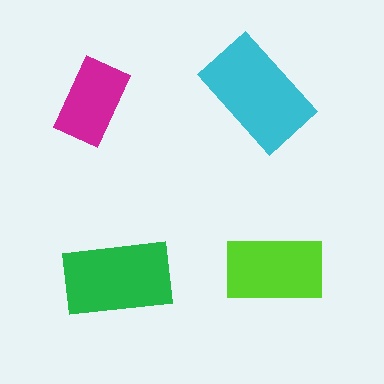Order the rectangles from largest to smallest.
the cyan one, the green one, the lime one, the magenta one.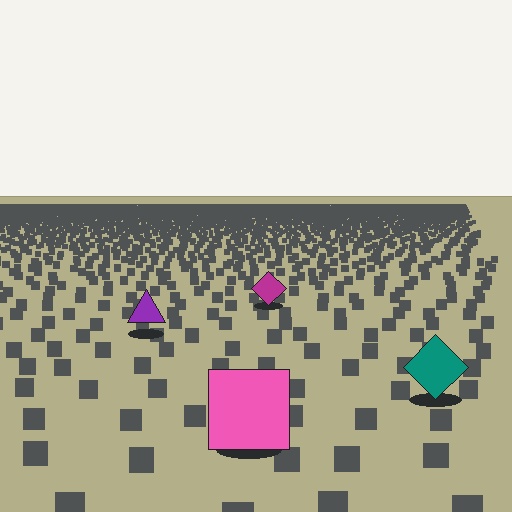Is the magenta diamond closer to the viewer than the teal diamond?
No. The teal diamond is closer — you can tell from the texture gradient: the ground texture is coarser near it.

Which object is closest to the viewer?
The pink square is closest. The texture marks near it are larger and more spread out.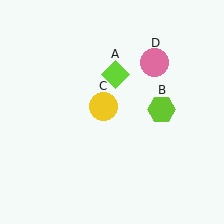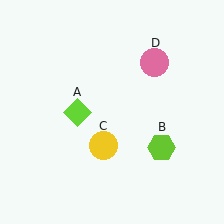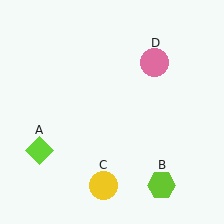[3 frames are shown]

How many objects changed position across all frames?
3 objects changed position: lime diamond (object A), lime hexagon (object B), yellow circle (object C).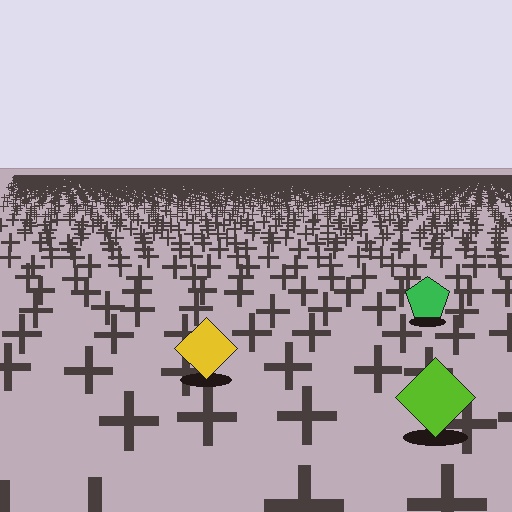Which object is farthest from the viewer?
The green pentagon is farthest from the viewer. It appears smaller and the ground texture around it is denser.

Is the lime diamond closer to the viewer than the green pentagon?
Yes. The lime diamond is closer — you can tell from the texture gradient: the ground texture is coarser near it.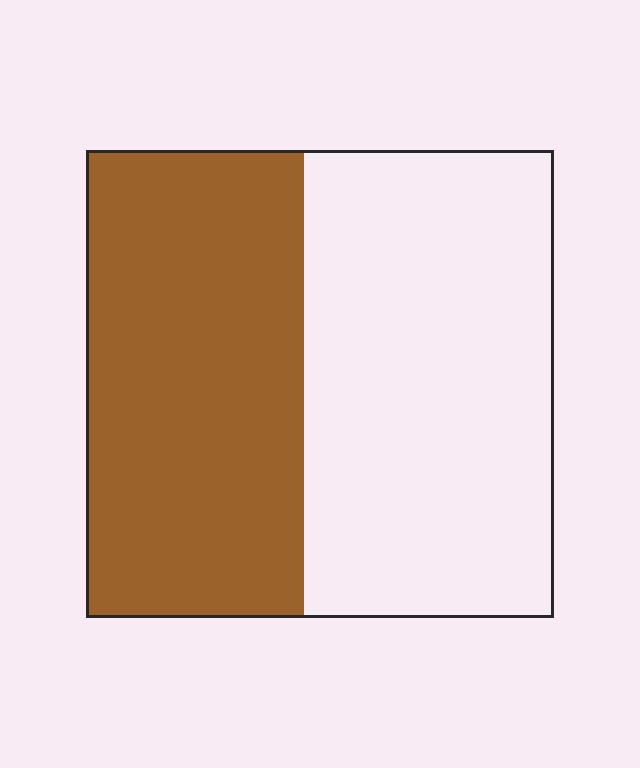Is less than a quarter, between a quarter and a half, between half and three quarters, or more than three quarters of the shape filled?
Between a quarter and a half.